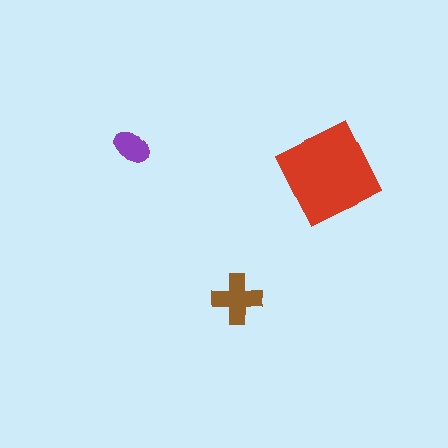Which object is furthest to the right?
The red diamond is rightmost.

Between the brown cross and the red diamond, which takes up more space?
The red diamond.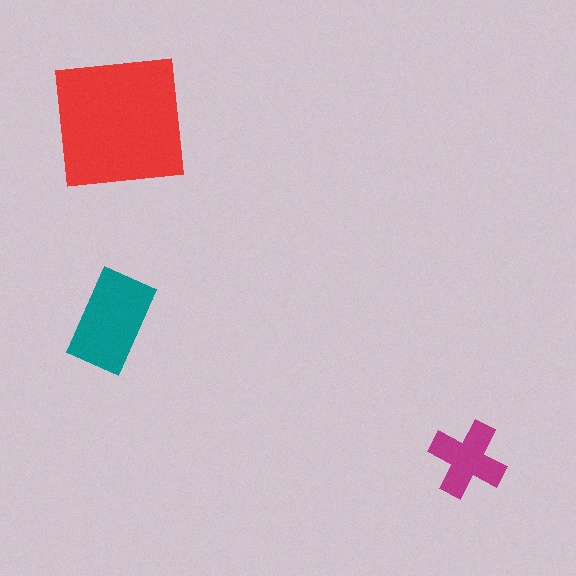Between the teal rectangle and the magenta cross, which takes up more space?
The teal rectangle.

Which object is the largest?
The red square.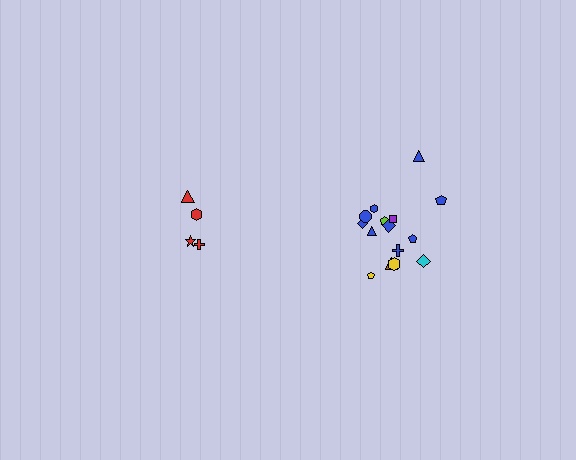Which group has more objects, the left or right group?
The right group.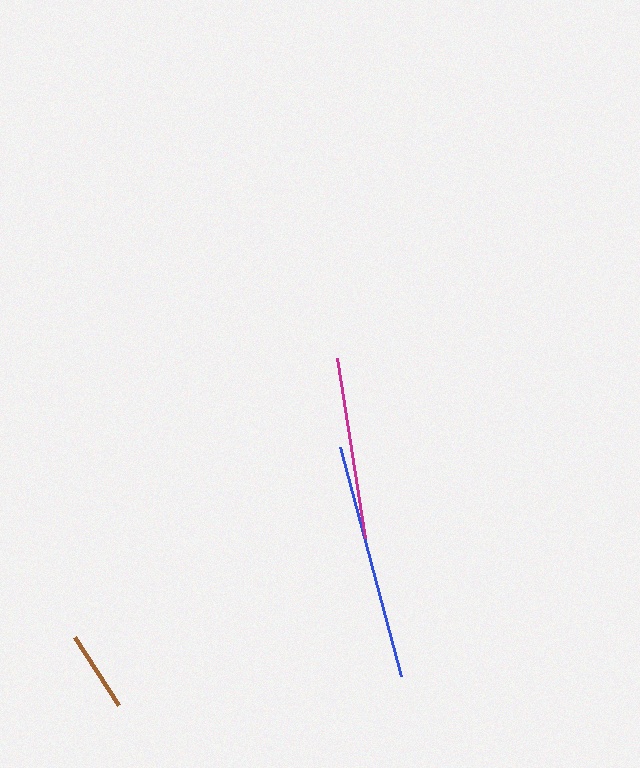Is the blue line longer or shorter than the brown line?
The blue line is longer than the brown line.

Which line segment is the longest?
The blue line is the longest at approximately 237 pixels.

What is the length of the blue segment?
The blue segment is approximately 237 pixels long.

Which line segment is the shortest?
The brown line is the shortest at approximately 81 pixels.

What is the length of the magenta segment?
The magenta segment is approximately 182 pixels long.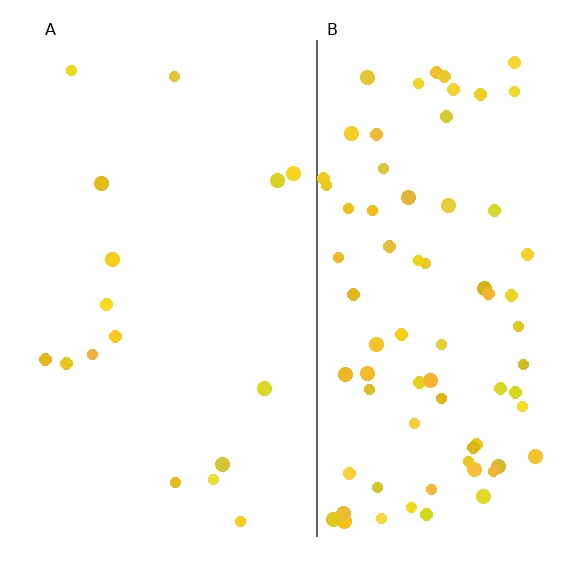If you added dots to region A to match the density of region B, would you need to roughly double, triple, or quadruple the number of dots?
Approximately quadruple.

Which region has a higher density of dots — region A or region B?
B (the right).